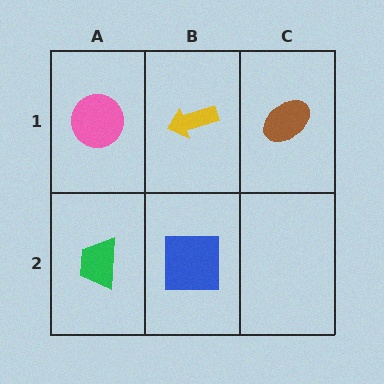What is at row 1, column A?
A pink circle.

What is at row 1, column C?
A brown ellipse.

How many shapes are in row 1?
3 shapes.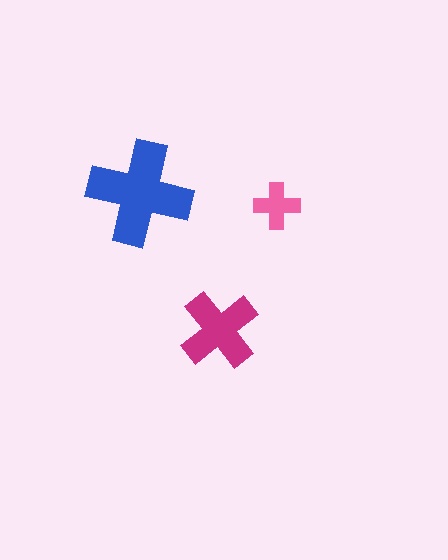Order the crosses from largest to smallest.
the blue one, the magenta one, the pink one.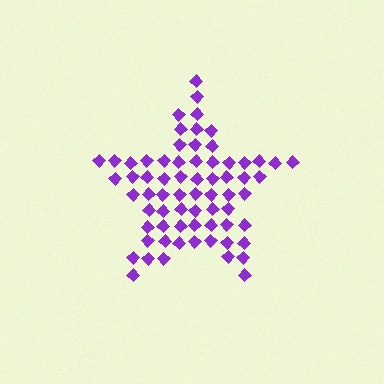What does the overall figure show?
The overall figure shows a star.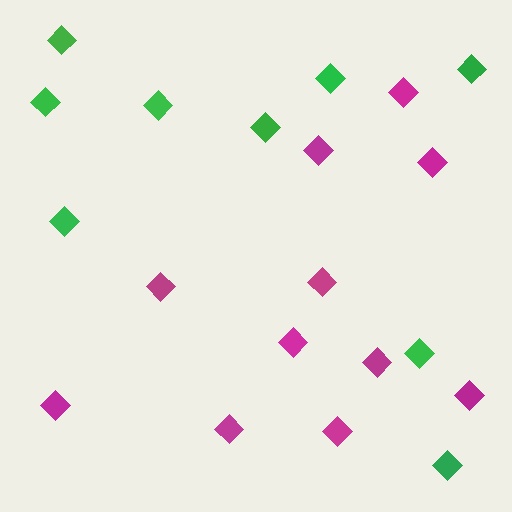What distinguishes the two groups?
There are 2 groups: one group of magenta diamonds (11) and one group of green diamonds (9).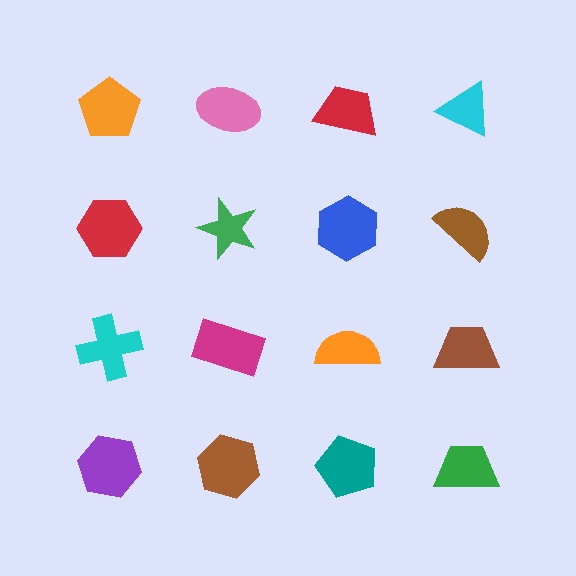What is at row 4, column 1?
A purple hexagon.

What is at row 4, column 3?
A teal pentagon.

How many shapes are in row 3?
4 shapes.